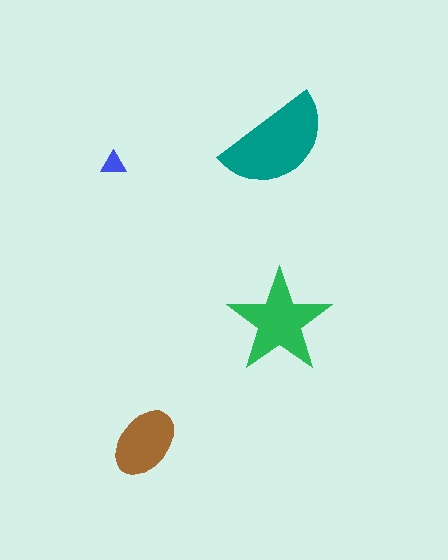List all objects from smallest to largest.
The blue triangle, the brown ellipse, the green star, the teal semicircle.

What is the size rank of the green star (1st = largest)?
2nd.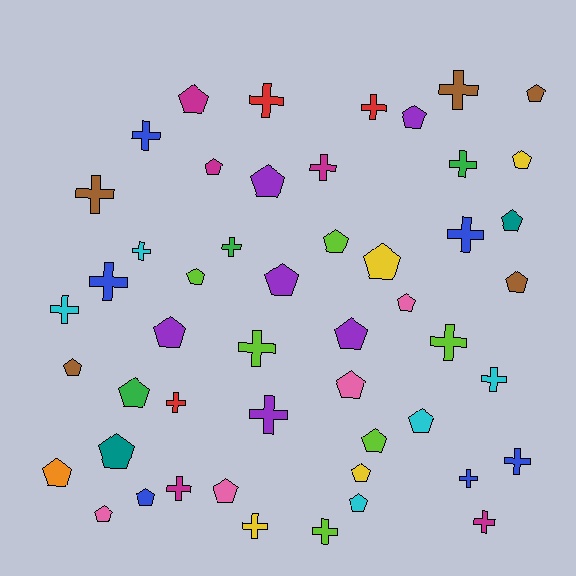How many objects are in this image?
There are 50 objects.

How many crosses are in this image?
There are 23 crosses.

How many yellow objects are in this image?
There are 4 yellow objects.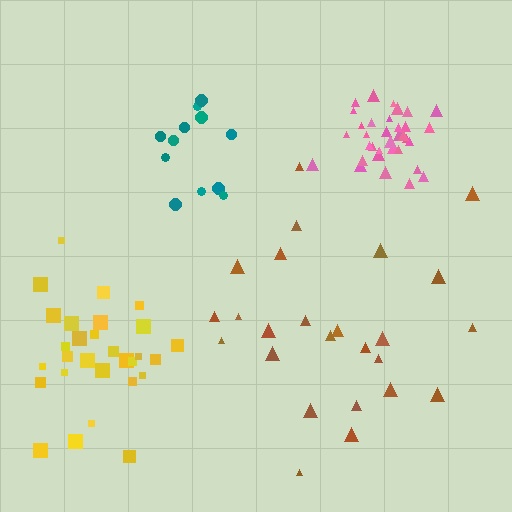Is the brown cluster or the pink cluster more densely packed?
Pink.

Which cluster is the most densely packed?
Pink.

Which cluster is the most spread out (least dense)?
Brown.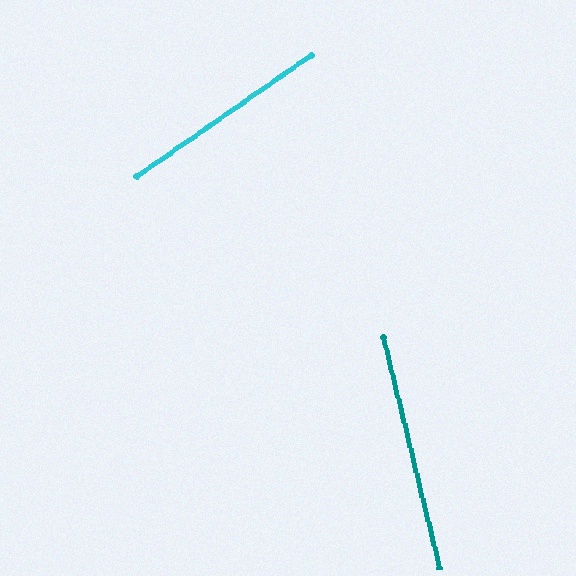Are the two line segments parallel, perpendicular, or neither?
Neither parallel nor perpendicular — they differ by about 69°.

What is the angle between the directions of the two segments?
Approximately 69 degrees.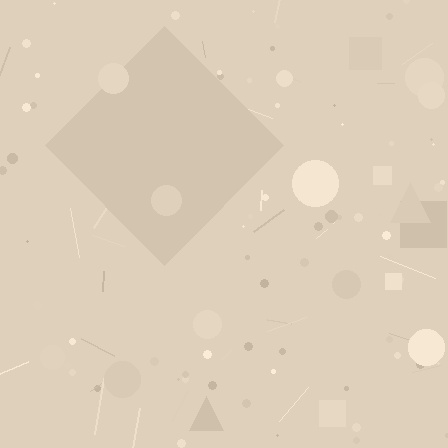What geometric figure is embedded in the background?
A diamond is embedded in the background.